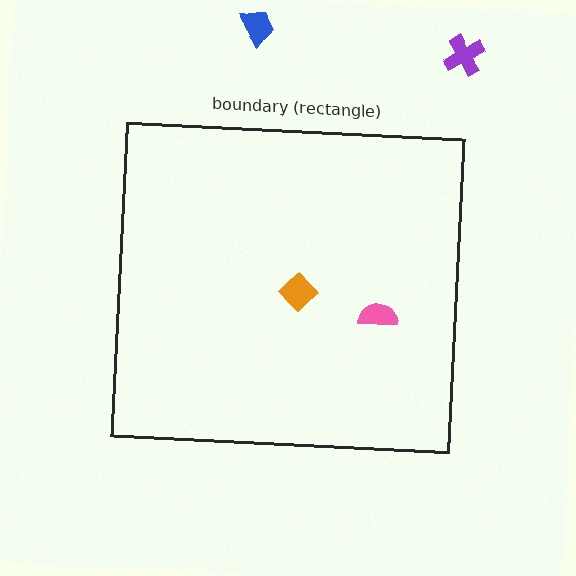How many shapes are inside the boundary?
2 inside, 2 outside.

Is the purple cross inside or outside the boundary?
Outside.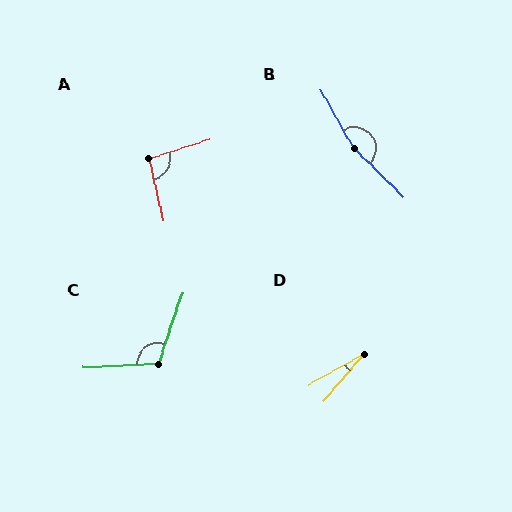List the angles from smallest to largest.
D (19°), A (95°), C (111°), B (164°).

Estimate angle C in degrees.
Approximately 111 degrees.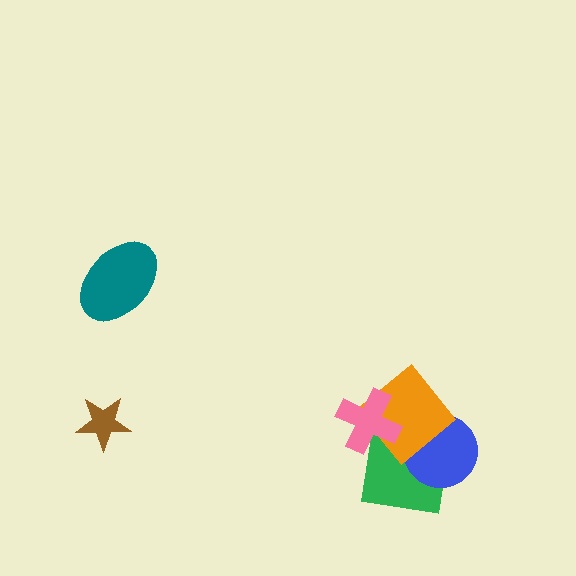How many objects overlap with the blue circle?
2 objects overlap with the blue circle.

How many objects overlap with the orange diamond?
3 objects overlap with the orange diamond.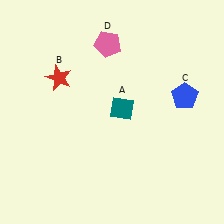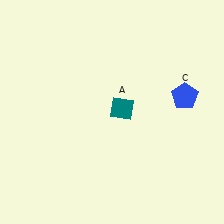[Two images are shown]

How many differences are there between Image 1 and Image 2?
There are 2 differences between the two images.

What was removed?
The red star (B), the pink pentagon (D) were removed in Image 2.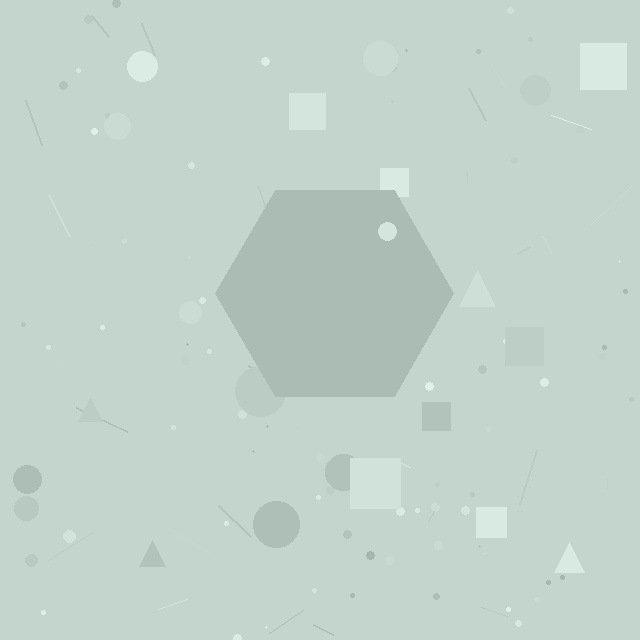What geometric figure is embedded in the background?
A hexagon is embedded in the background.